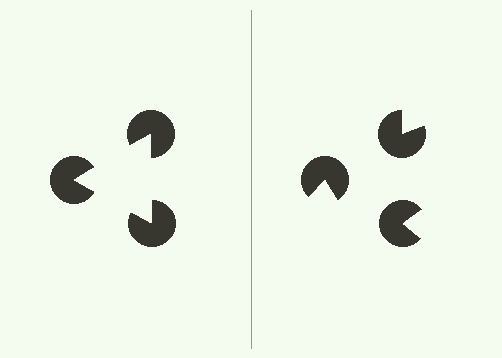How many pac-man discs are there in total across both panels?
6 — 3 on each side.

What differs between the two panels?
The pac-man discs are positioned identically on both sides; only the wedge orientations differ. On the left they align to a triangle; on the right they are misaligned.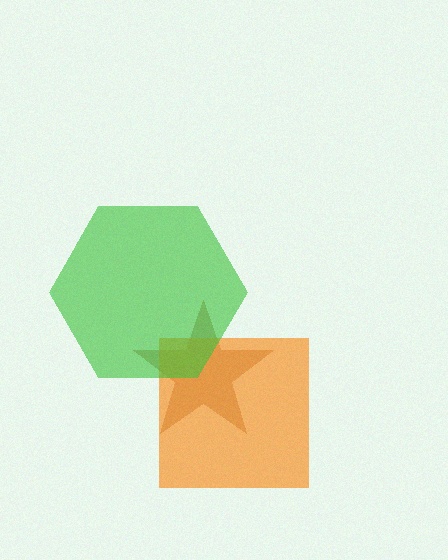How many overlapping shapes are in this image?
There are 3 overlapping shapes in the image.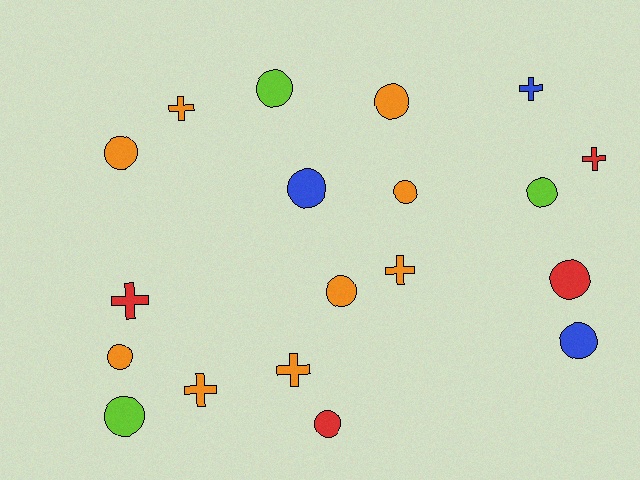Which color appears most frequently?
Orange, with 9 objects.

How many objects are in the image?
There are 19 objects.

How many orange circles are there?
There are 5 orange circles.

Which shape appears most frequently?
Circle, with 12 objects.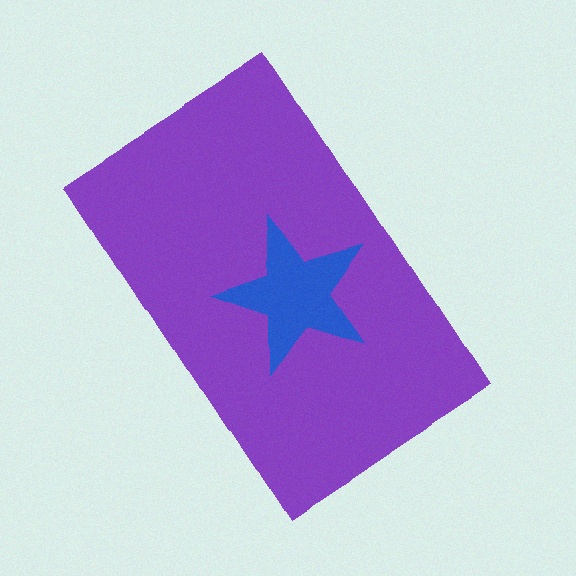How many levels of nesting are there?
2.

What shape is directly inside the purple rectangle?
The blue star.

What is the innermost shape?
The blue star.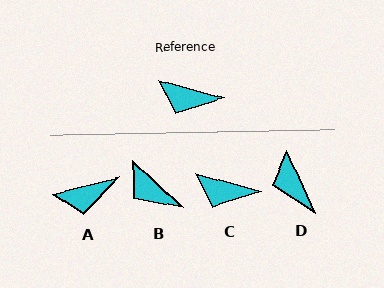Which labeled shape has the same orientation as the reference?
C.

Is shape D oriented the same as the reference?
No, it is off by about 50 degrees.